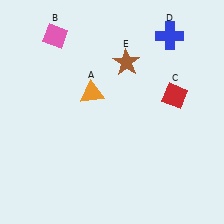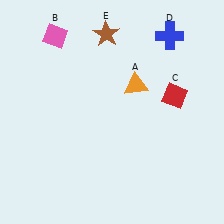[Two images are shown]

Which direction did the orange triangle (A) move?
The orange triangle (A) moved right.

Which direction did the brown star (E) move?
The brown star (E) moved up.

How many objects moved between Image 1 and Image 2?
2 objects moved between the two images.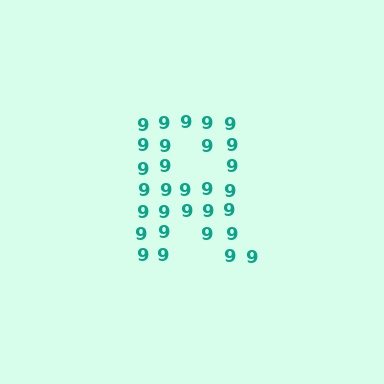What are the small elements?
The small elements are digit 9's.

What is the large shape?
The large shape is the letter R.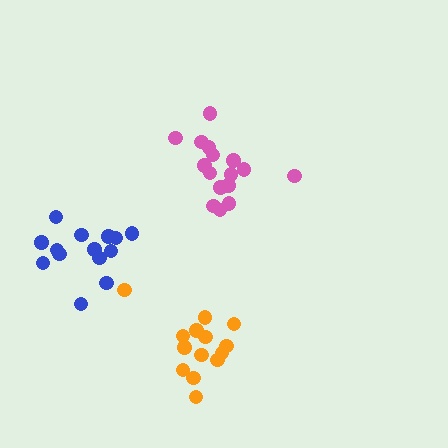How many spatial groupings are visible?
There are 3 spatial groupings.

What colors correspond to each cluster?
The clusters are colored: pink, orange, blue.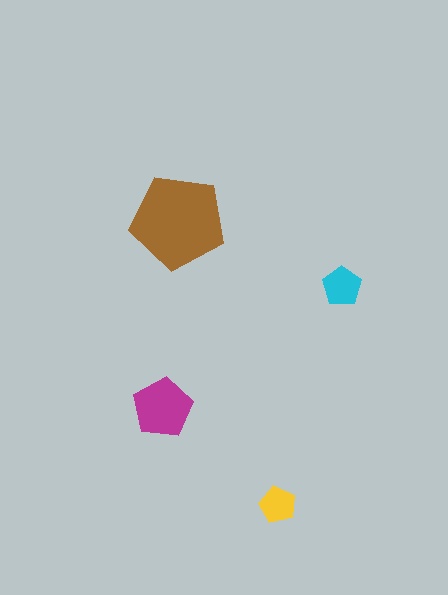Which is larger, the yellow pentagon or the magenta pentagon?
The magenta one.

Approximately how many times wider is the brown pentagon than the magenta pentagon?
About 1.5 times wider.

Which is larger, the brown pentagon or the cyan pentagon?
The brown one.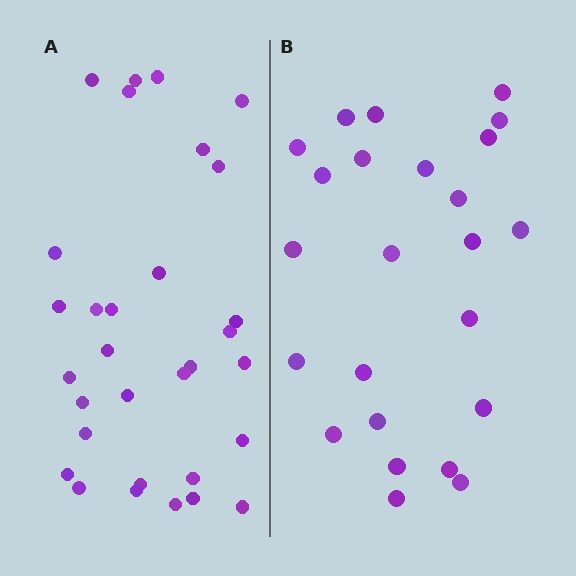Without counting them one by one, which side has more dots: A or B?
Region A (the left region) has more dots.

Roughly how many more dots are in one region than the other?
Region A has roughly 8 or so more dots than region B.